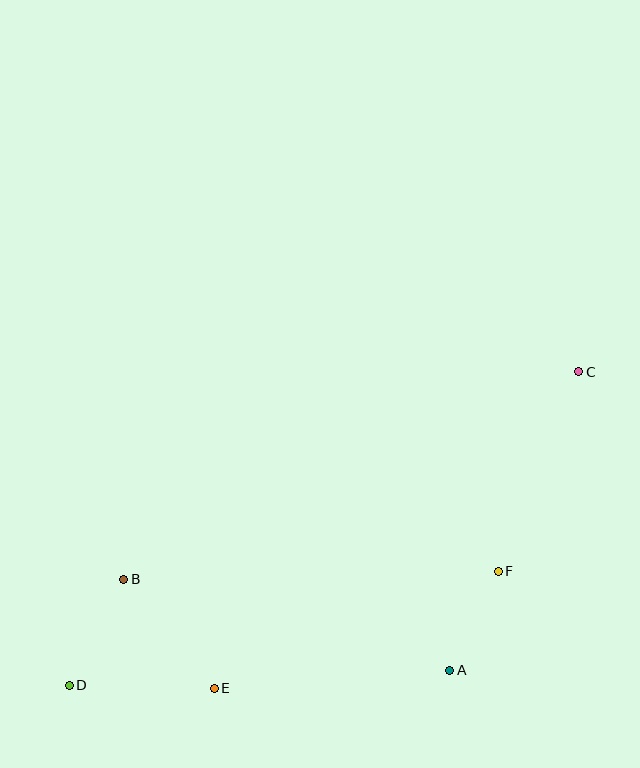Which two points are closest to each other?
Points A and F are closest to each other.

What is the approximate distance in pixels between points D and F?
The distance between D and F is approximately 444 pixels.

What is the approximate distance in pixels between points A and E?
The distance between A and E is approximately 236 pixels.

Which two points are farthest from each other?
Points C and D are farthest from each other.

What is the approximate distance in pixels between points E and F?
The distance between E and F is approximately 307 pixels.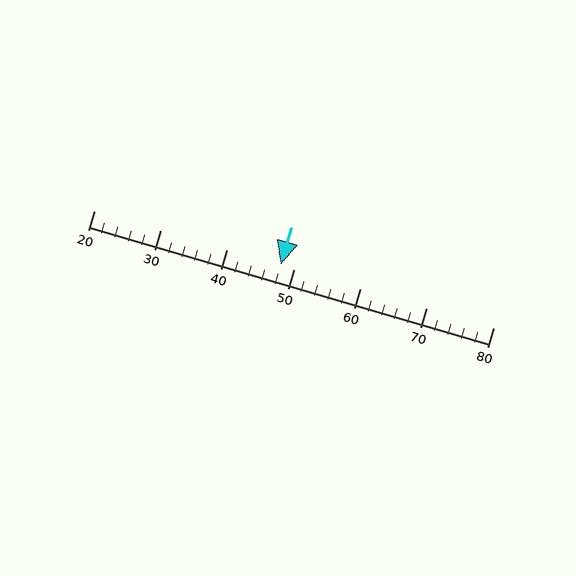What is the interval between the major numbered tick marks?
The major tick marks are spaced 10 units apart.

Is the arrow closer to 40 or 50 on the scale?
The arrow is closer to 50.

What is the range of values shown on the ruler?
The ruler shows values from 20 to 80.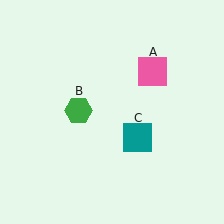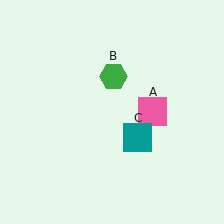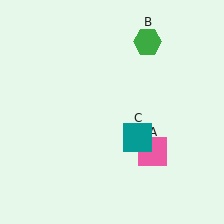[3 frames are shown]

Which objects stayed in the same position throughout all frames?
Teal square (object C) remained stationary.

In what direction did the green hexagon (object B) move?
The green hexagon (object B) moved up and to the right.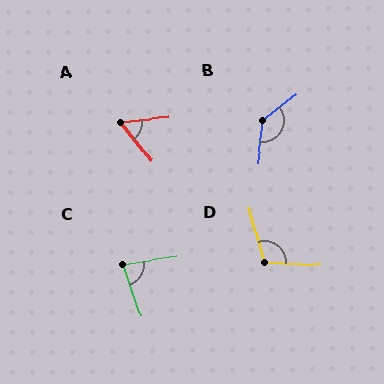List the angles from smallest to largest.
A (58°), C (79°), D (108°), B (135°).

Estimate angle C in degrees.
Approximately 79 degrees.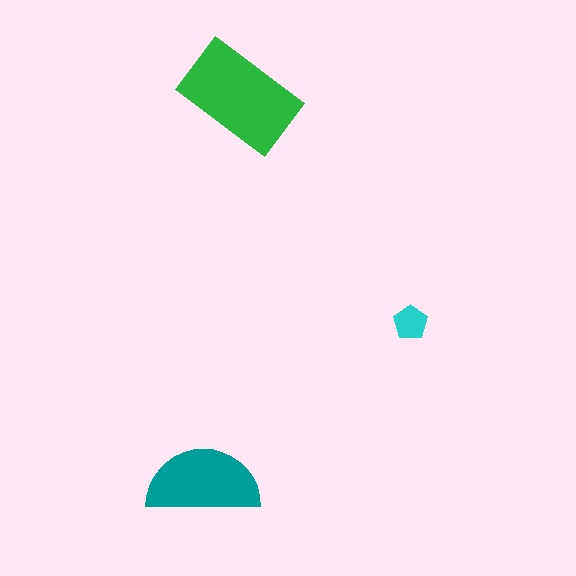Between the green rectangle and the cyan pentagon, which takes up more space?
The green rectangle.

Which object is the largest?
The green rectangle.